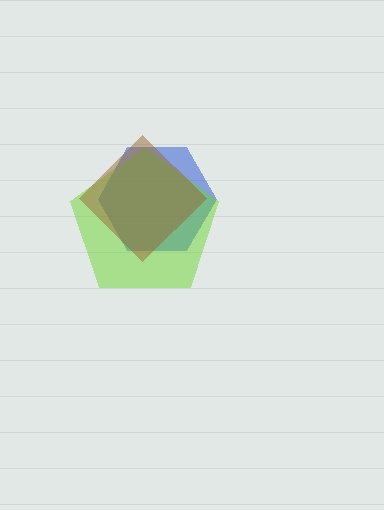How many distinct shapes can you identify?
There are 3 distinct shapes: a blue hexagon, a lime pentagon, a brown diamond.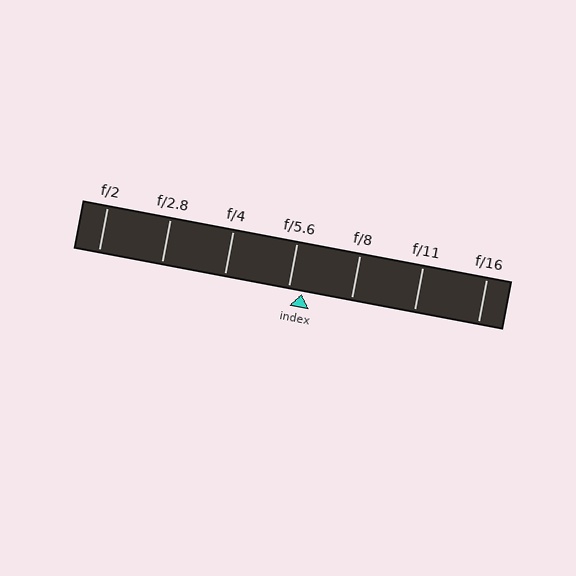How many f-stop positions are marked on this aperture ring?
There are 7 f-stop positions marked.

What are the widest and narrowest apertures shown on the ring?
The widest aperture shown is f/2 and the narrowest is f/16.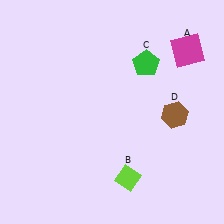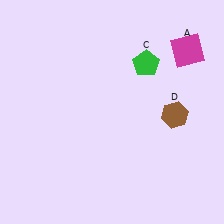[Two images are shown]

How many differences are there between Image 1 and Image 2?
There is 1 difference between the two images.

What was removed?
The lime diamond (B) was removed in Image 2.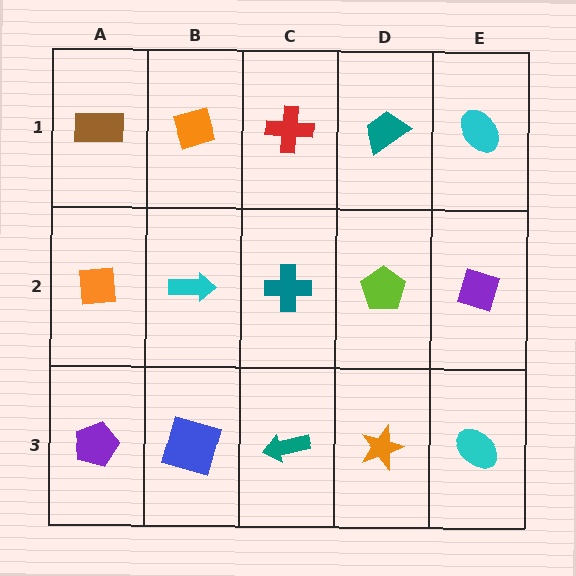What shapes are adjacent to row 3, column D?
A lime pentagon (row 2, column D), a teal arrow (row 3, column C), a cyan ellipse (row 3, column E).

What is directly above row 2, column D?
A teal trapezoid.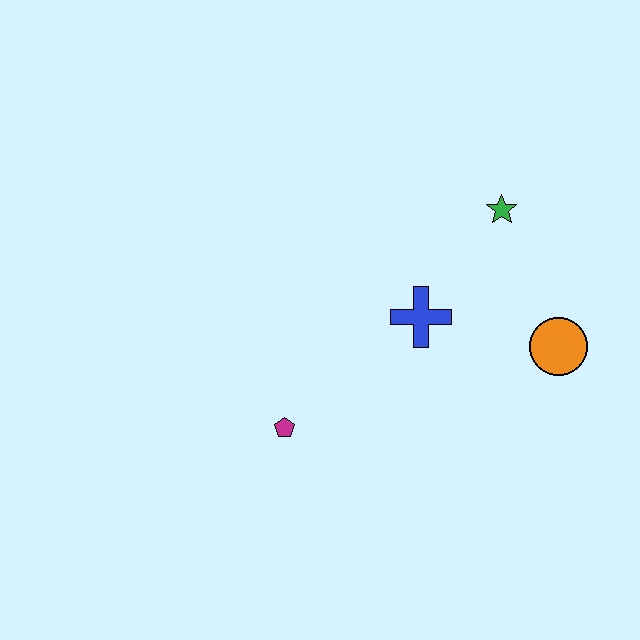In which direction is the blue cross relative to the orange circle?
The blue cross is to the left of the orange circle.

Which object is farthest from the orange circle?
The magenta pentagon is farthest from the orange circle.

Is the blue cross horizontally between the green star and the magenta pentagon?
Yes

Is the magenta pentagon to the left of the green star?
Yes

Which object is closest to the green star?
The blue cross is closest to the green star.